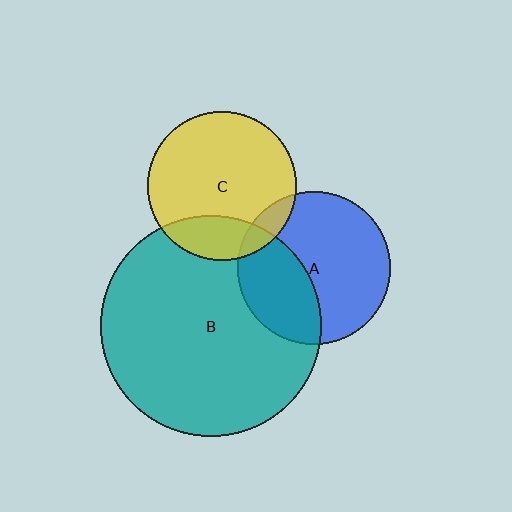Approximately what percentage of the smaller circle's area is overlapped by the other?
Approximately 20%.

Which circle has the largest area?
Circle B (teal).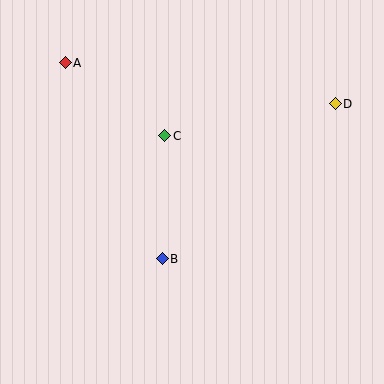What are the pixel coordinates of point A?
Point A is at (65, 63).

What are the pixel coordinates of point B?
Point B is at (162, 259).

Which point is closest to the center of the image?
Point C at (165, 136) is closest to the center.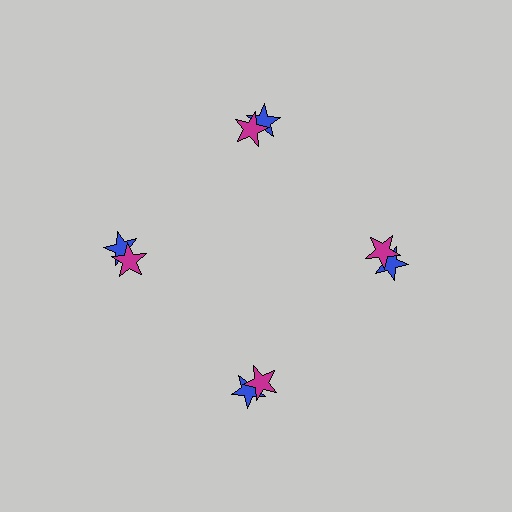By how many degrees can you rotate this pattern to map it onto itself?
The pattern maps onto itself every 90 degrees of rotation.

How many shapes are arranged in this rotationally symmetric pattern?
There are 8 shapes, arranged in 4 groups of 2.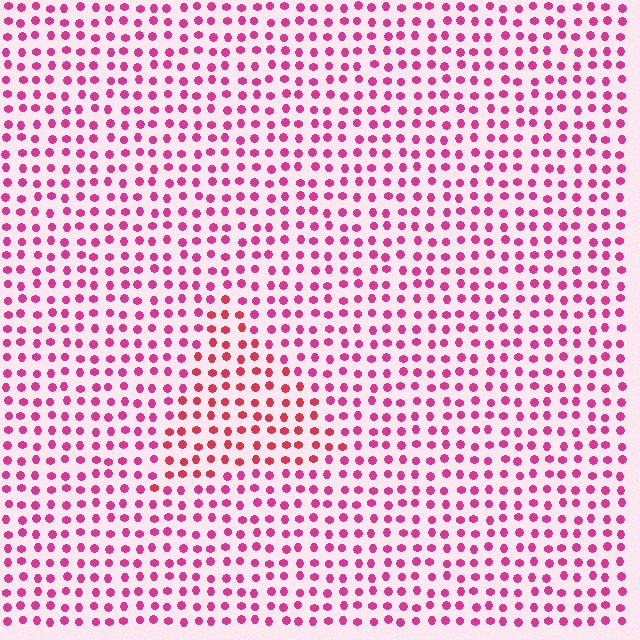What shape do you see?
I see a triangle.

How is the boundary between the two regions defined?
The boundary is defined purely by a slight shift in hue (about 25 degrees). Spacing, size, and orientation are identical on both sides.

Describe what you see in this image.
The image is filled with small magenta elements in a uniform arrangement. A triangle-shaped region is visible where the elements are tinted to a slightly different hue, forming a subtle color boundary.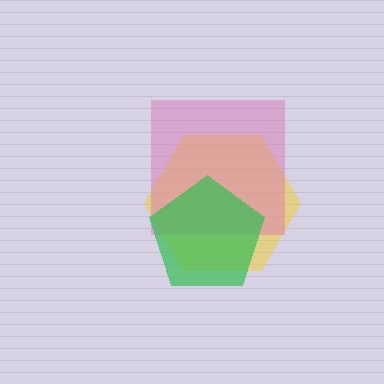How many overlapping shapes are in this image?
There are 3 overlapping shapes in the image.